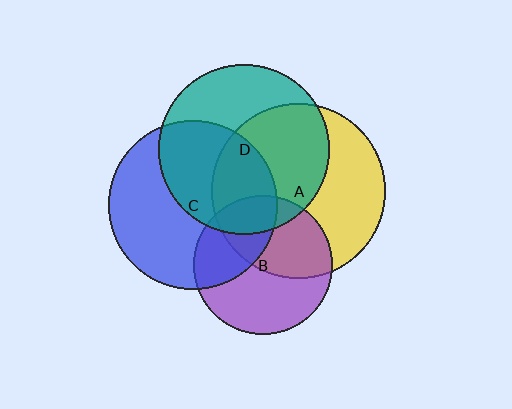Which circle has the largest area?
Circle A (yellow).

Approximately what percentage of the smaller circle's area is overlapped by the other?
Approximately 50%.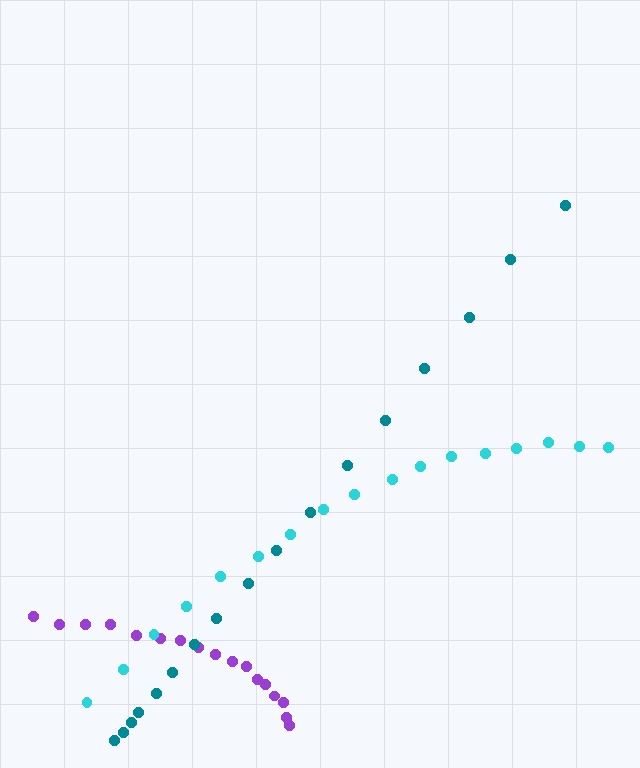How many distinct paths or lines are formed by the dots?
There are 3 distinct paths.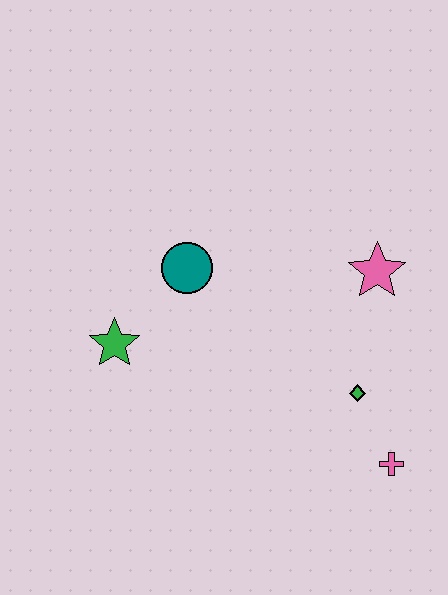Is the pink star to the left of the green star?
No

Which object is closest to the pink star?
The green diamond is closest to the pink star.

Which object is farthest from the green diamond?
The green star is farthest from the green diamond.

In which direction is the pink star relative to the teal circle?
The pink star is to the right of the teal circle.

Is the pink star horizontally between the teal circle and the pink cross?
Yes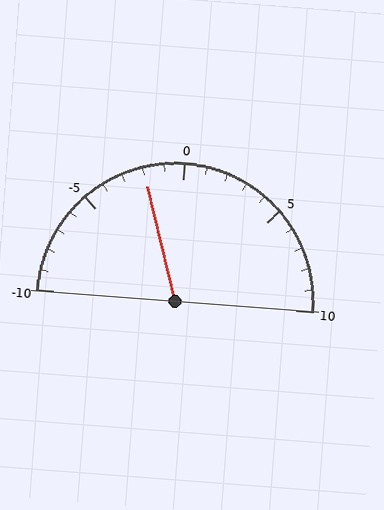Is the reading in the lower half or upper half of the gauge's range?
The reading is in the lower half of the range (-10 to 10).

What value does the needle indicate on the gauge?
The needle indicates approximately -2.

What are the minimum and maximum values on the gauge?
The gauge ranges from -10 to 10.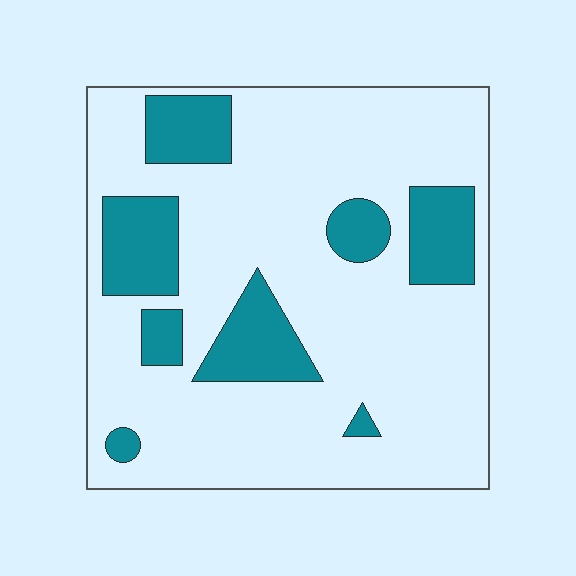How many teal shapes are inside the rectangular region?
8.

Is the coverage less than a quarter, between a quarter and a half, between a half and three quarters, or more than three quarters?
Less than a quarter.